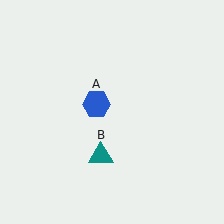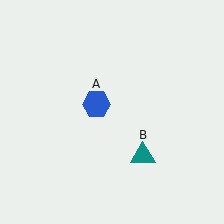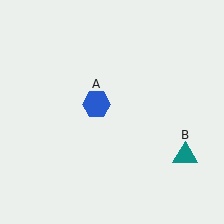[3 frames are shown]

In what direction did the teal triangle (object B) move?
The teal triangle (object B) moved right.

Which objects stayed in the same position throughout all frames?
Blue hexagon (object A) remained stationary.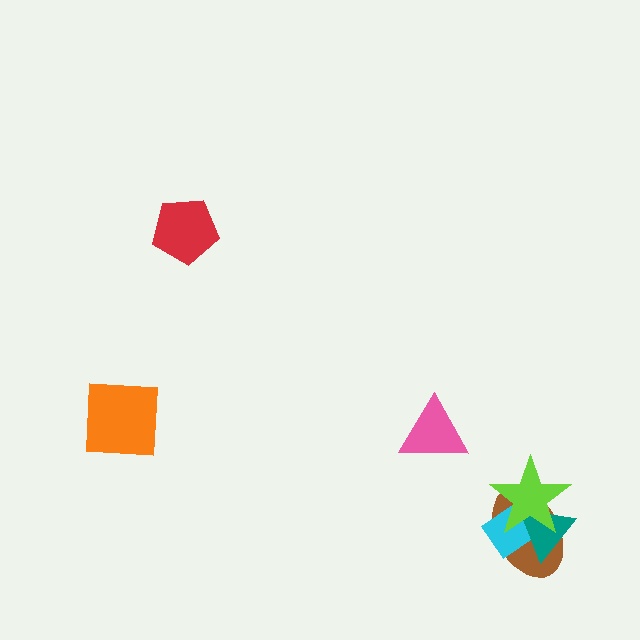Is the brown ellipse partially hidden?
Yes, it is partially covered by another shape.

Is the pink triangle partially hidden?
No, no other shape covers it.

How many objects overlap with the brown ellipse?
3 objects overlap with the brown ellipse.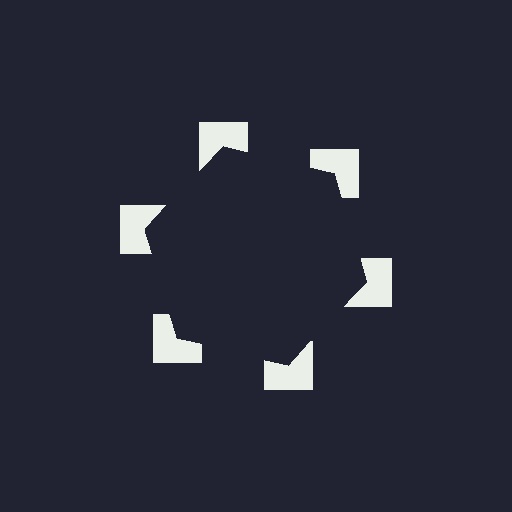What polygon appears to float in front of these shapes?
An illusory hexagon — its edges are inferred from the aligned wedge cuts in the notched squares, not physically drawn.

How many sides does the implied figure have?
6 sides.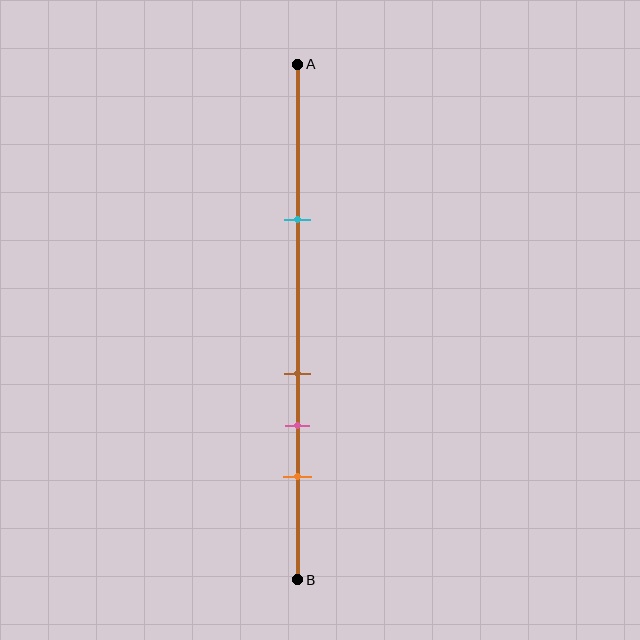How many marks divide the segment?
There are 4 marks dividing the segment.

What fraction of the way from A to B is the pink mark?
The pink mark is approximately 70% (0.7) of the way from A to B.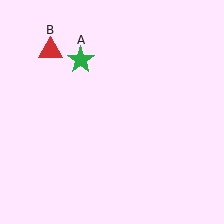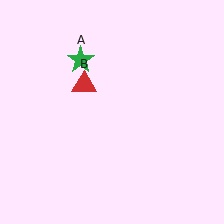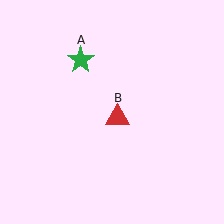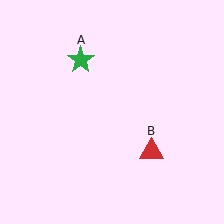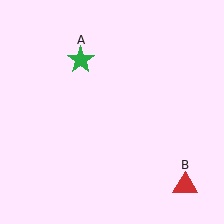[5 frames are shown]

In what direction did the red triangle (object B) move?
The red triangle (object B) moved down and to the right.